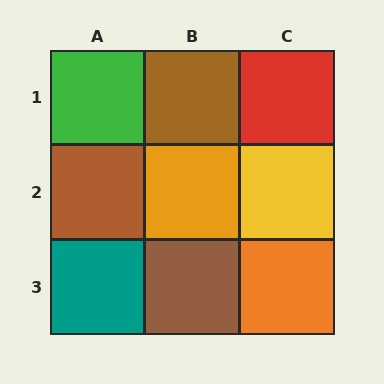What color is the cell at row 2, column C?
Yellow.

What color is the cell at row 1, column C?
Red.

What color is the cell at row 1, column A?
Green.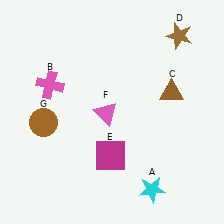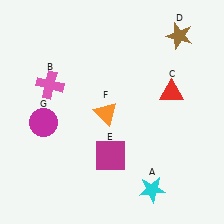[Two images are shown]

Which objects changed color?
C changed from brown to red. F changed from pink to orange. G changed from brown to magenta.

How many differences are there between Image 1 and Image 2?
There are 3 differences between the two images.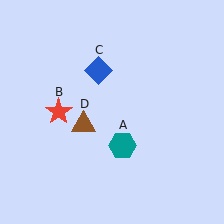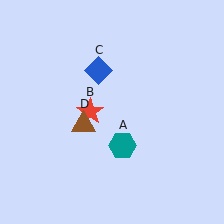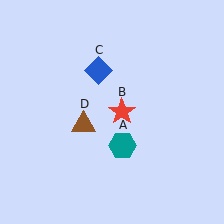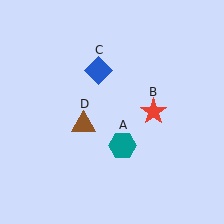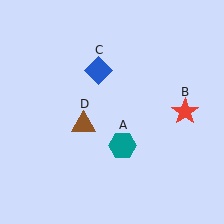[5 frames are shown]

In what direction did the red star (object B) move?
The red star (object B) moved right.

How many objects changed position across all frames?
1 object changed position: red star (object B).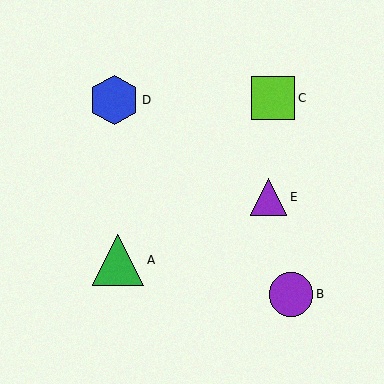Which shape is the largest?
The green triangle (labeled A) is the largest.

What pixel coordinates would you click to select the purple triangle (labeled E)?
Click at (268, 197) to select the purple triangle E.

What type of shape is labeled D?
Shape D is a blue hexagon.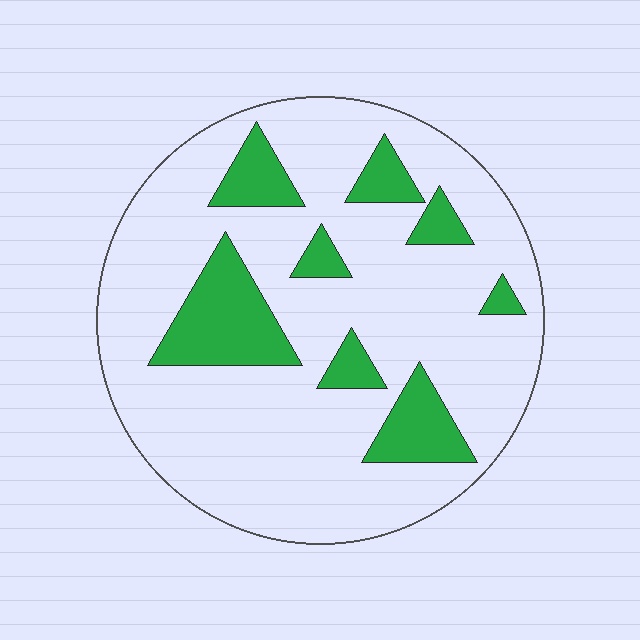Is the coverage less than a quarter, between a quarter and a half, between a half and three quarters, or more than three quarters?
Less than a quarter.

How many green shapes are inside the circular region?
8.